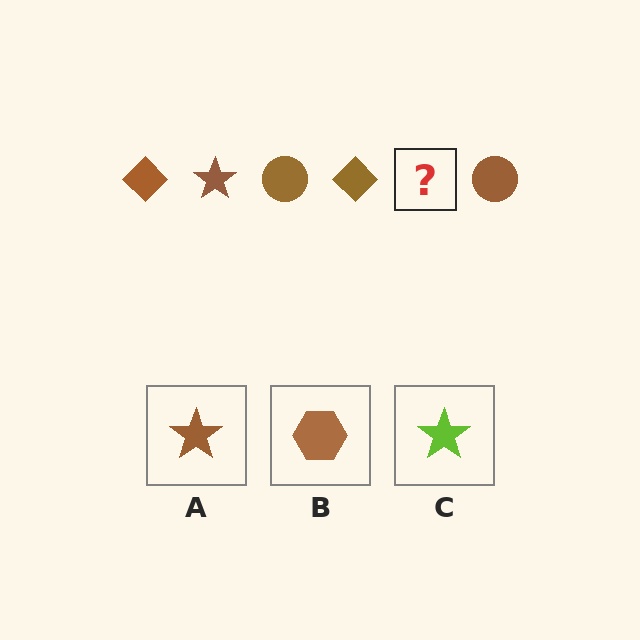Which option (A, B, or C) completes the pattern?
A.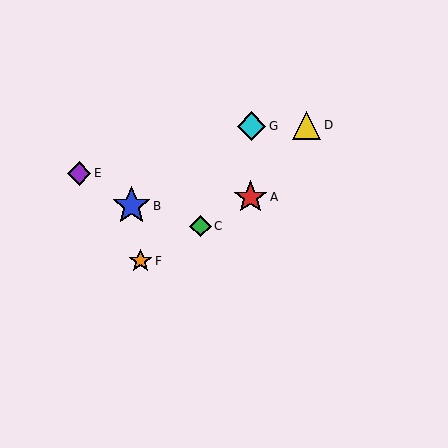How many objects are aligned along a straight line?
3 objects (A, C, F) are aligned along a straight line.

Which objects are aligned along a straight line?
Objects A, C, F are aligned along a straight line.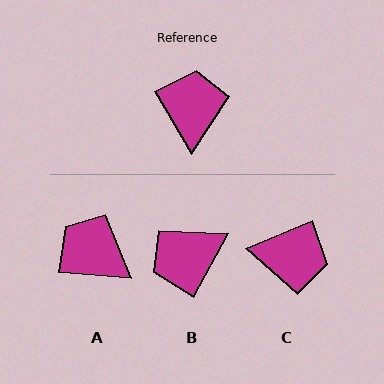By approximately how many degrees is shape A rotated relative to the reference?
Approximately 55 degrees counter-clockwise.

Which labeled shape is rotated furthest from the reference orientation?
B, about 121 degrees away.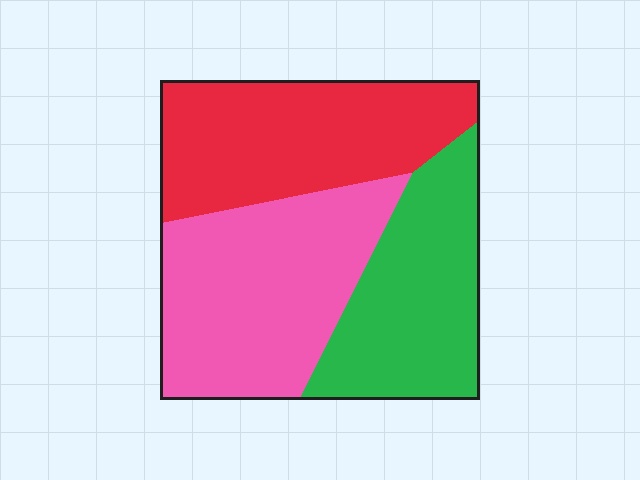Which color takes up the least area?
Green, at roughly 30%.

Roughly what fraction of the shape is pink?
Pink covers about 35% of the shape.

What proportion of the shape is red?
Red covers 33% of the shape.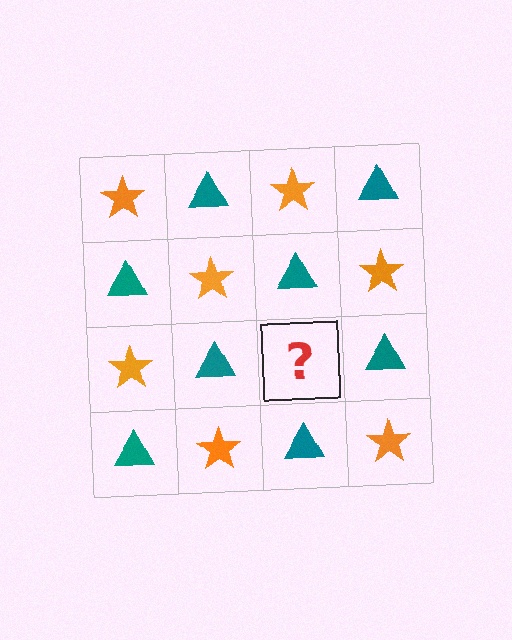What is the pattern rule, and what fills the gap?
The rule is that it alternates orange star and teal triangle in a checkerboard pattern. The gap should be filled with an orange star.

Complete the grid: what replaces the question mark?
The question mark should be replaced with an orange star.